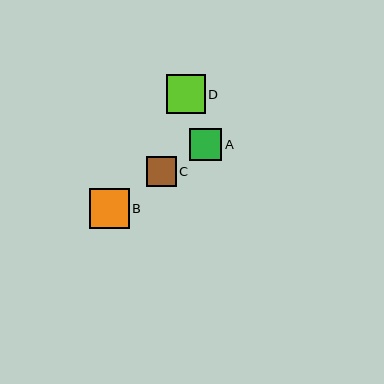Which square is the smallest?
Square C is the smallest with a size of approximately 30 pixels.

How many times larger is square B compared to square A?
Square B is approximately 1.2 times the size of square A.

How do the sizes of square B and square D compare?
Square B and square D are approximately the same size.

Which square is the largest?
Square B is the largest with a size of approximately 40 pixels.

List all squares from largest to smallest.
From largest to smallest: B, D, A, C.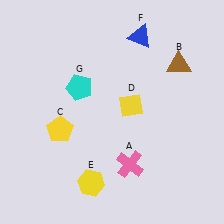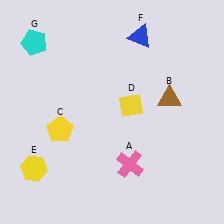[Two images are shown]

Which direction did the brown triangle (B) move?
The brown triangle (B) moved down.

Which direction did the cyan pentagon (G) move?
The cyan pentagon (G) moved left.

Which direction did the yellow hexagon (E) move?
The yellow hexagon (E) moved left.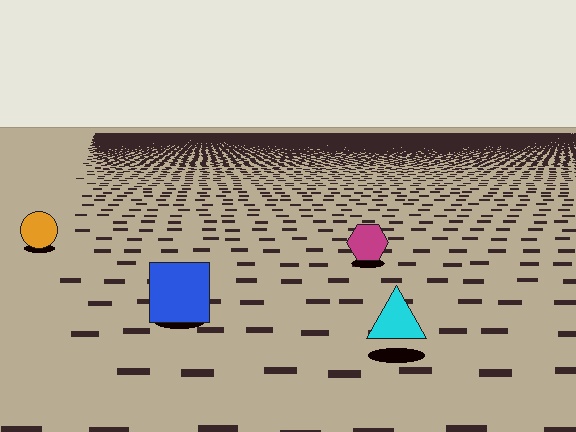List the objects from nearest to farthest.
From nearest to farthest: the cyan triangle, the blue square, the magenta hexagon, the orange circle.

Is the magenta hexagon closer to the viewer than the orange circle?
Yes. The magenta hexagon is closer — you can tell from the texture gradient: the ground texture is coarser near it.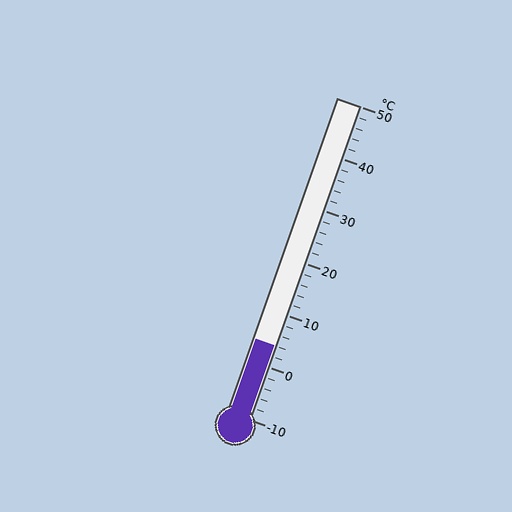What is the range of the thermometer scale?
The thermometer scale ranges from -10°C to 50°C.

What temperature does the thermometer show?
The thermometer shows approximately 4°C.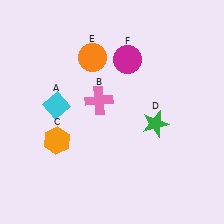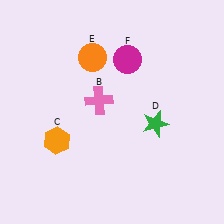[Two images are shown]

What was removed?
The cyan diamond (A) was removed in Image 2.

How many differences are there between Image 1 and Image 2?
There is 1 difference between the two images.